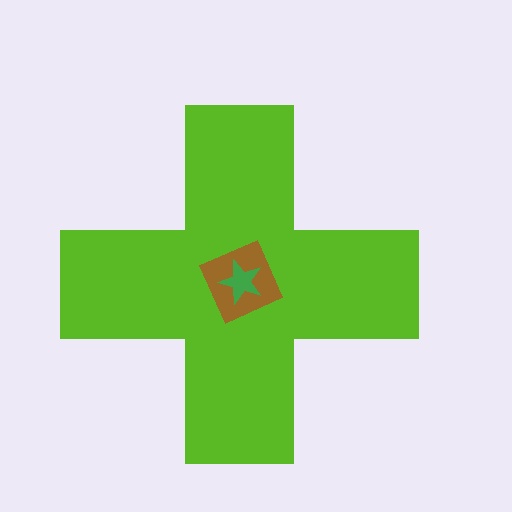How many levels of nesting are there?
3.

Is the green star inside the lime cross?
Yes.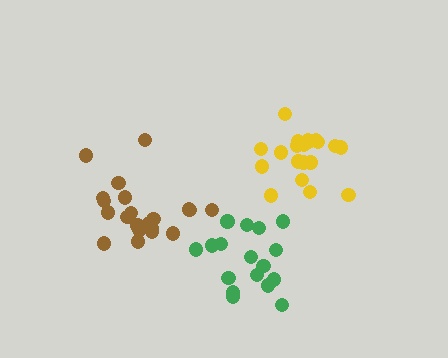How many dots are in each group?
Group 1: 21 dots, Group 2: 18 dots, Group 3: 21 dots (60 total).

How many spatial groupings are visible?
There are 3 spatial groupings.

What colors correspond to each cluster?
The clusters are colored: brown, green, yellow.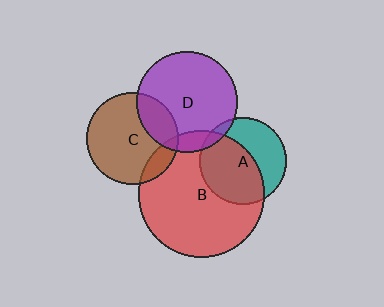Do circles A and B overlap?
Yes.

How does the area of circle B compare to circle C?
Approximately 1.9 times.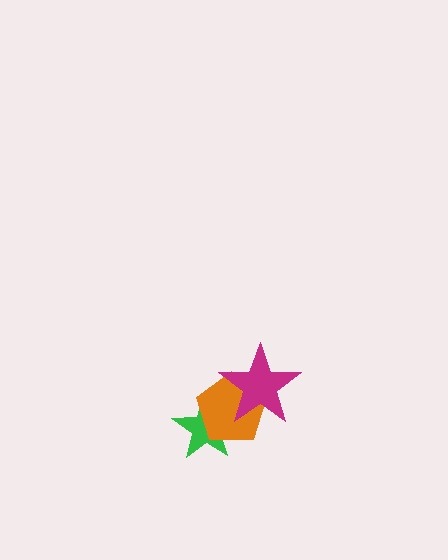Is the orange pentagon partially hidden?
Yes, it is partially covered by another shape.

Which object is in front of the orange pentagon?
The magenta star is in front of the orange pentagon.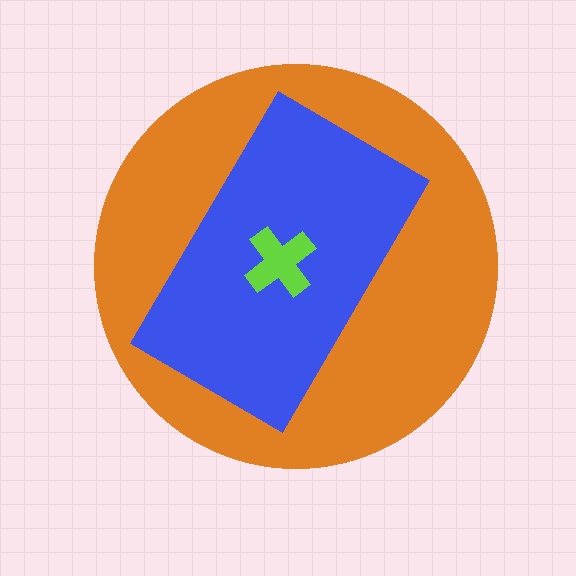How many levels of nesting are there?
3.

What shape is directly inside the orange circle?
The blue rectangle.